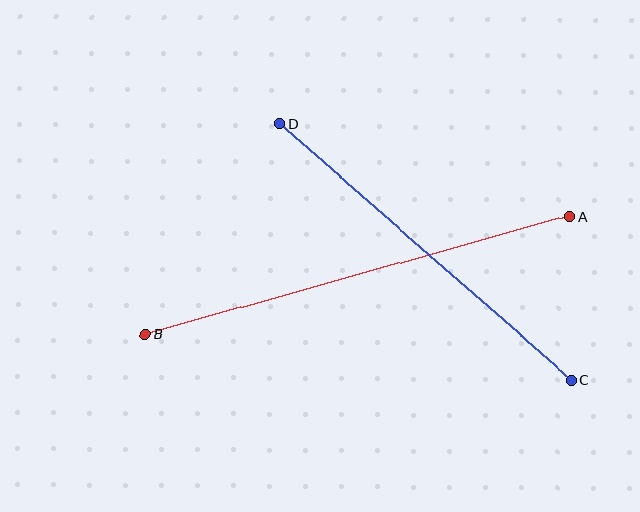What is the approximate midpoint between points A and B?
The midpoint is at approximately (358, 275) pixels.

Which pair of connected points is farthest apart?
Points A and B are farthest apart.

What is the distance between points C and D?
The distance is approximately 388 pixels.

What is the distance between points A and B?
The distance is approximately 440 pixels.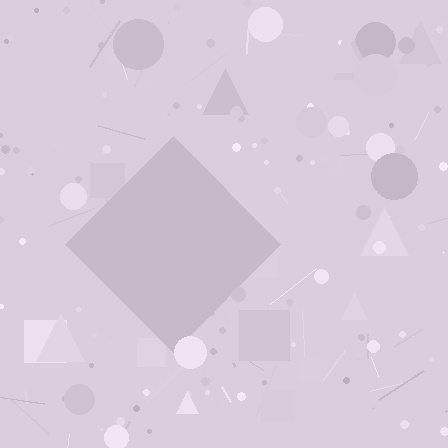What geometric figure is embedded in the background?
A diamond is embedded in the background.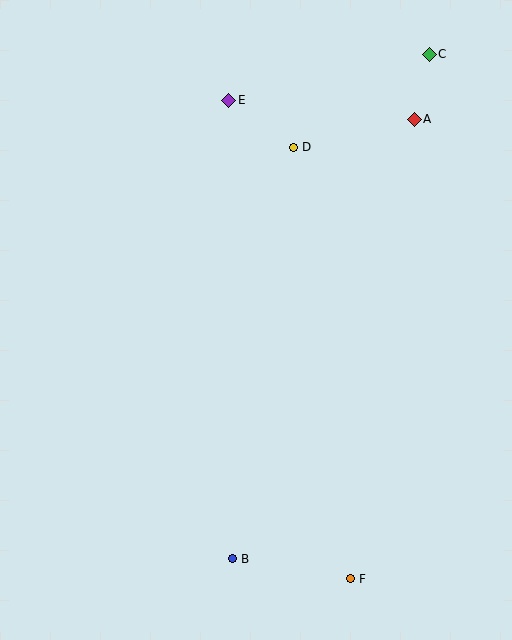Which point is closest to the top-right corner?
Point C is closest to the top-right corner.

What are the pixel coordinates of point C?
Point C is at (429, 54).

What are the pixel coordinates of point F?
Point F is at (350, 579).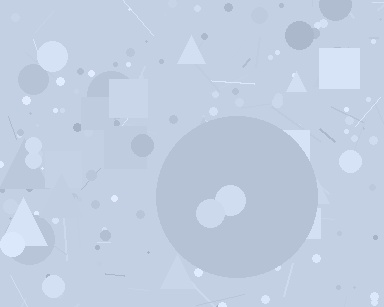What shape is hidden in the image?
A circle is hidden in the image.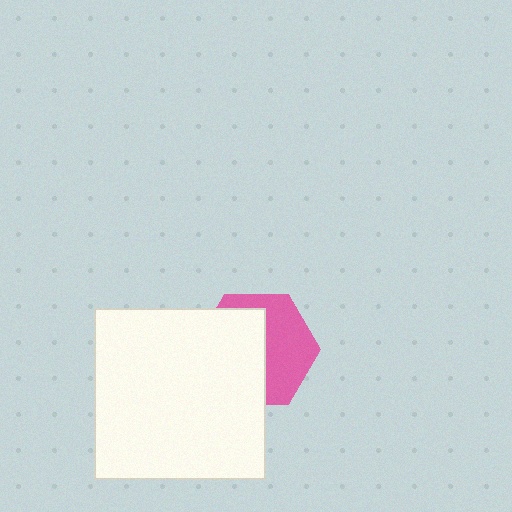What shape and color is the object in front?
The object in front is a white square.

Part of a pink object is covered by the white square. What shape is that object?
It is a hexagon.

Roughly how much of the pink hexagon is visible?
About half of it is visible (roughly 46%).